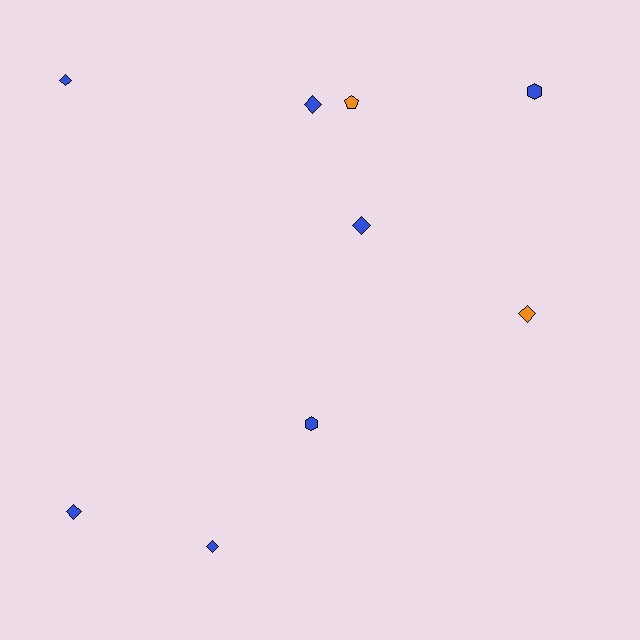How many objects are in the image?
There are 9 objects.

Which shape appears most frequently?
Diamond, with 6 objects.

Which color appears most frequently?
Blue, with 7 objects.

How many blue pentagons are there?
There are no blue pentagons.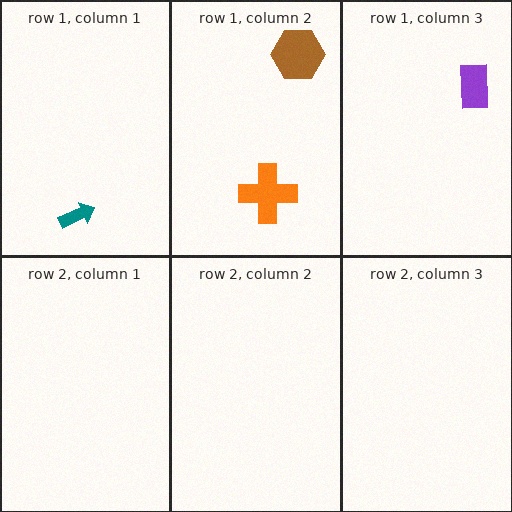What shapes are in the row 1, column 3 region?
The purple rectangle.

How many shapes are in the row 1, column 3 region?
1.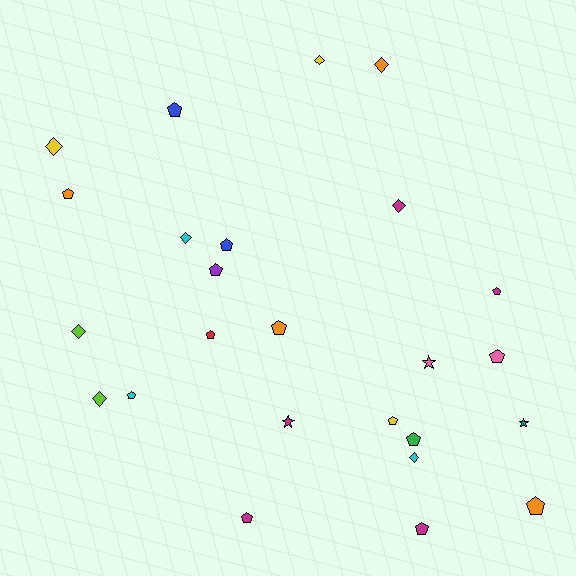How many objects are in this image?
There are 25 objects.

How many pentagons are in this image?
There are 14 pentagons.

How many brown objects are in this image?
There are no brown objects.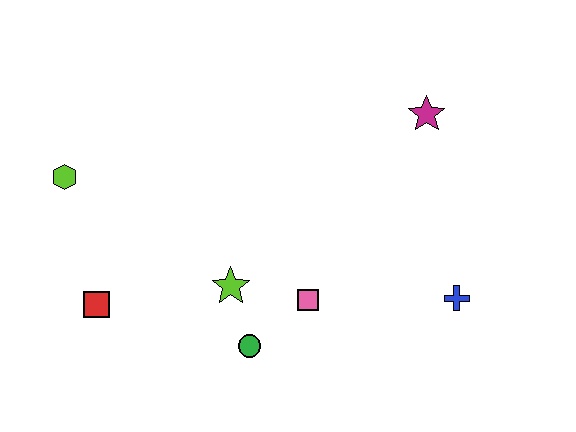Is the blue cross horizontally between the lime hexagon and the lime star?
No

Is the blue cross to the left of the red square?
No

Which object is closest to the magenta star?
The blue cross is closest to the magenta star.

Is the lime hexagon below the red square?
No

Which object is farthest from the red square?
The magenta star is farthest from the red square.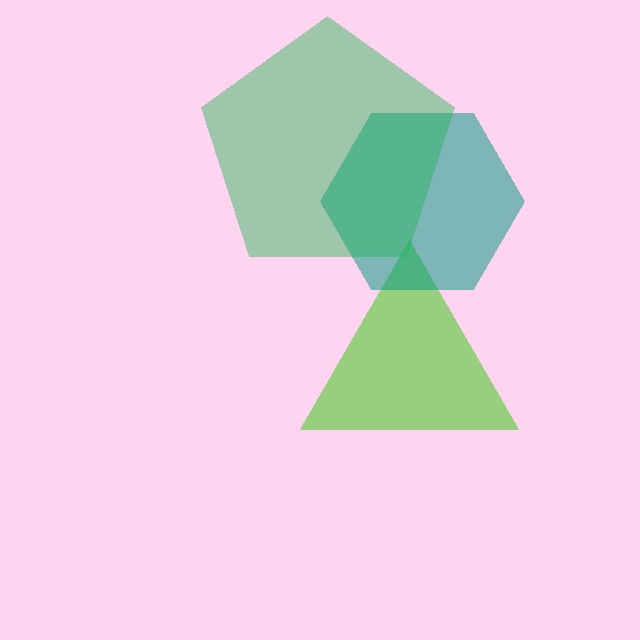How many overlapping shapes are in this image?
There are 3 overlapping shapes in the image.